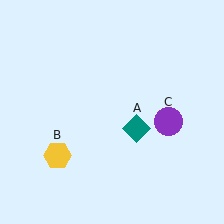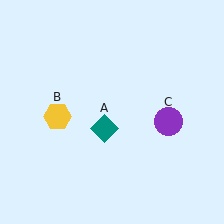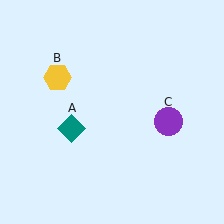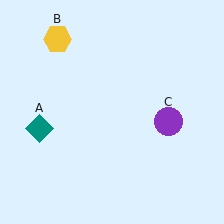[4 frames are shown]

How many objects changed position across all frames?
2 objects changed position: teal diamond (object A), yellow hexagon (object B).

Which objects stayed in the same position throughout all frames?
Purple circle (object C) remained stationary.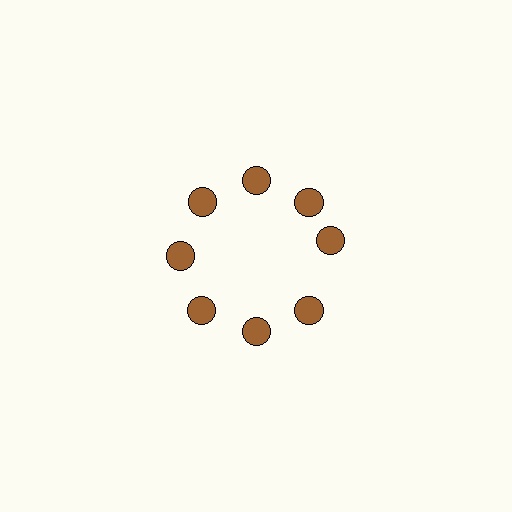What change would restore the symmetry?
The symmetry would be restored by rotating it back into even spacing with its neighbors so that all 8 circles sit at equal angles and equal distance from the center.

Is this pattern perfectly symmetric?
No. The 8 brown circles are arranged in a ring, but one element near the 3 o'clock position is rotated out of alignment along the ring, breaking the 8-fold rotational symmetry.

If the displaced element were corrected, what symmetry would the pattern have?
It would have 8-fold rotational symmetry — the pattern would map onto itself every 45 degrees.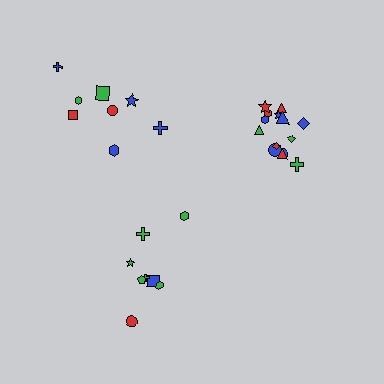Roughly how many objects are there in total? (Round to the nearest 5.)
Roughly 30 objects in total.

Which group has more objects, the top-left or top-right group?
The top-right group.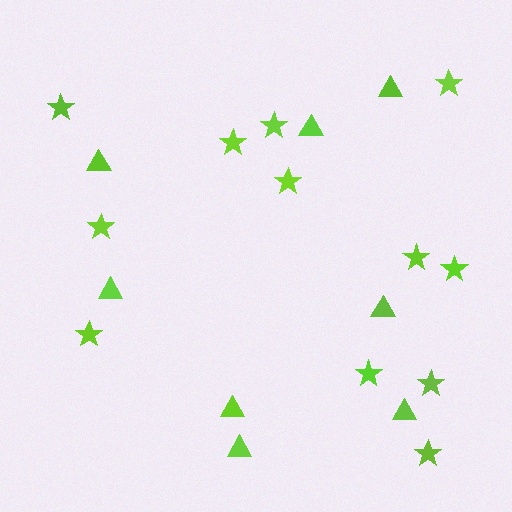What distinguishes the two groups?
There are 2 groups: one group of stars (12) and one group of triangles (8).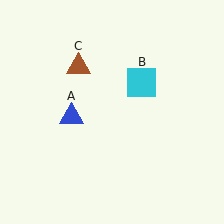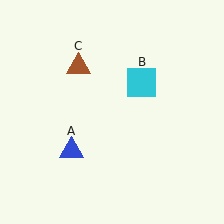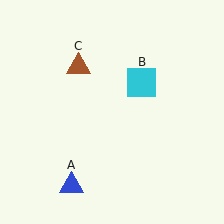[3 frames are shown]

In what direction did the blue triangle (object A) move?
The blue triangle (object A) moved down.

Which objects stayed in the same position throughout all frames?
Cyan square (object B) and brown triangle (object C) remained stationary.